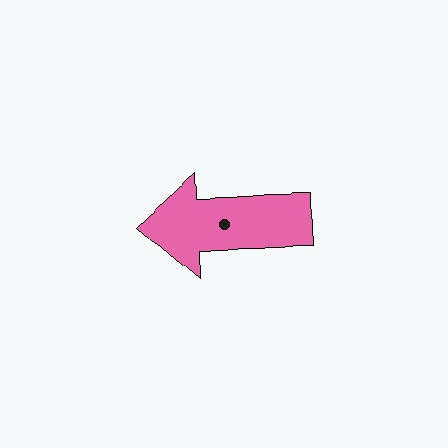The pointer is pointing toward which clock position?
Roughly 9 o'clock.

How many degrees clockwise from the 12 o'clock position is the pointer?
Approximately 269 degrees.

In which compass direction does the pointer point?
West.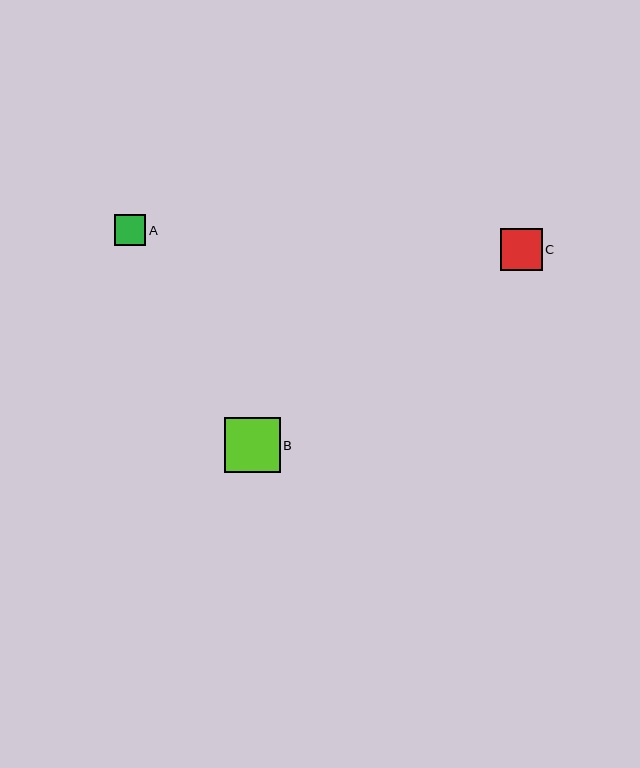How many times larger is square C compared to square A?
Square C is approximately 1.4 times the size of square A.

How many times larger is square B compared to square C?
Square B is approximately 1.3 times the size of square C.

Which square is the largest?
Square B is the largest with a size of approximately 55 pixels.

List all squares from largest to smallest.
From largest to smallest: B, C, A.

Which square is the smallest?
Square A is the smallest with a size of approximately 31 pixels.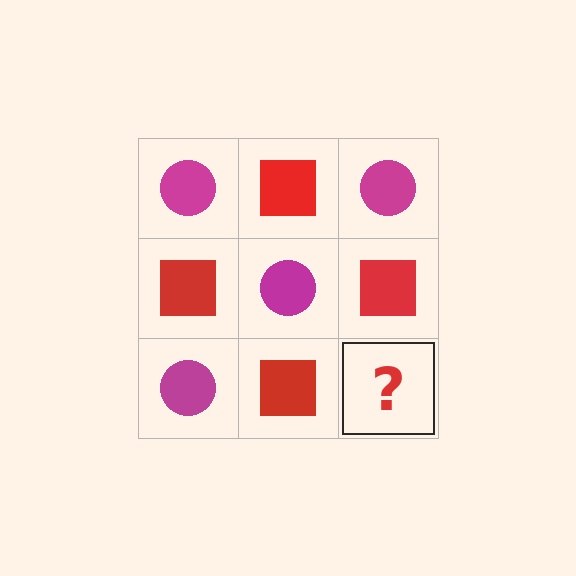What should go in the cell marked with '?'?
The missing cell should contain a magenta circle.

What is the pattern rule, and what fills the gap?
The rule is that it alternates magenta circle and red square in a checkerboard pattern. The gap should be filled with a magenta circle.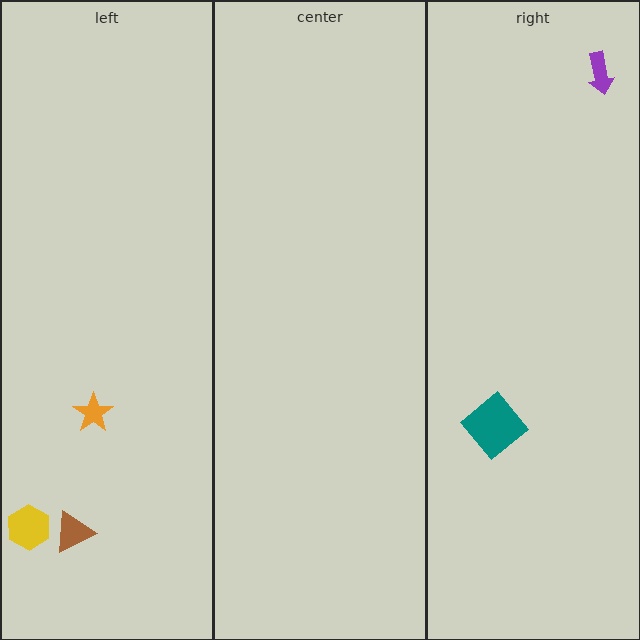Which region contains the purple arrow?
The right region.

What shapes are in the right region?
The purple arrow, the teal diamond.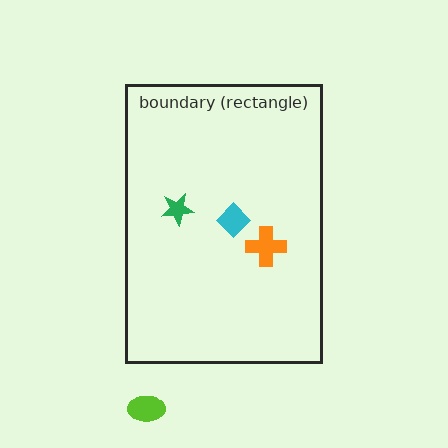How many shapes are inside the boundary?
3 inside, 1 outside.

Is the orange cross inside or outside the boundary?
Inside.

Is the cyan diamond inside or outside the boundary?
Inside.